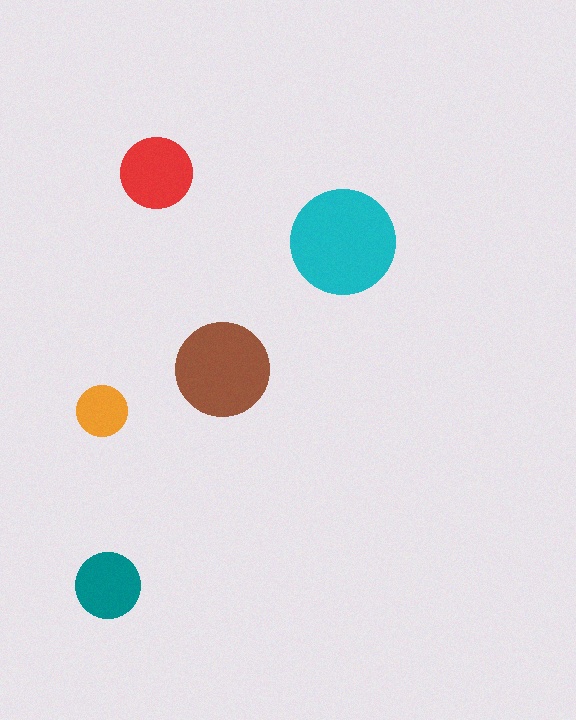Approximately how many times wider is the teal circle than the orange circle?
About 1.5 times wider.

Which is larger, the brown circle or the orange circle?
The brown one.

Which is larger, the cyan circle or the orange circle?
The cyan one.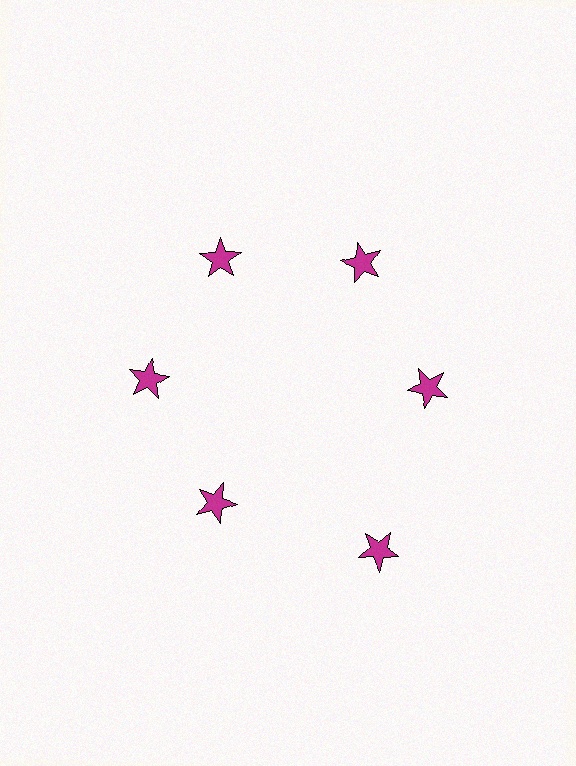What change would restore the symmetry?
The symmetry would be restored by moving it inward, back onto the ring so that all 6 stars sit at equal angles and equal distance from the center.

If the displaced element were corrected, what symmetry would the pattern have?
It would have 6-fold rotational symmetry — the pattern would map onto itself every 60 degrees.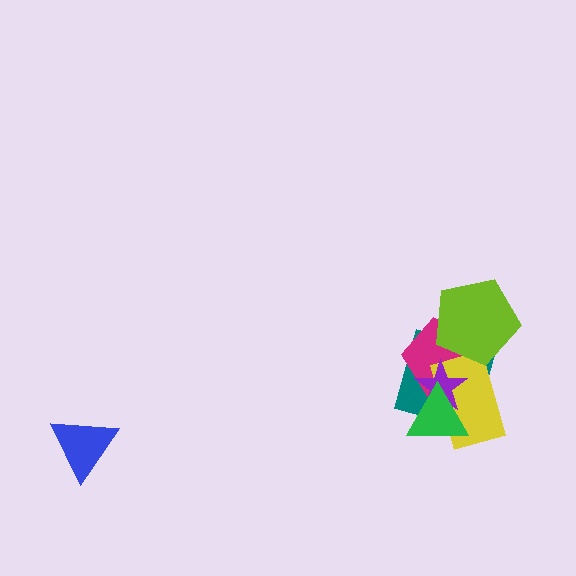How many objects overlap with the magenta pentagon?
5 objects overlap with the magenta pentagon.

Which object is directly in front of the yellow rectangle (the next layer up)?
The lime pentagon is directly in front of the yellow rectangle.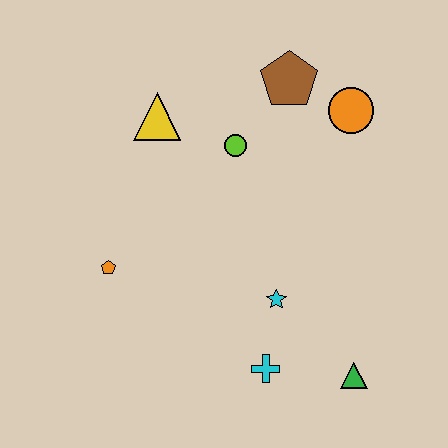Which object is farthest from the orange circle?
The orange pentagon is farthest from the orange circle.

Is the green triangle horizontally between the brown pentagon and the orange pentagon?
No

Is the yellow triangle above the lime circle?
Yes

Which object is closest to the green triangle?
The cyan cross is closest to the green triangle.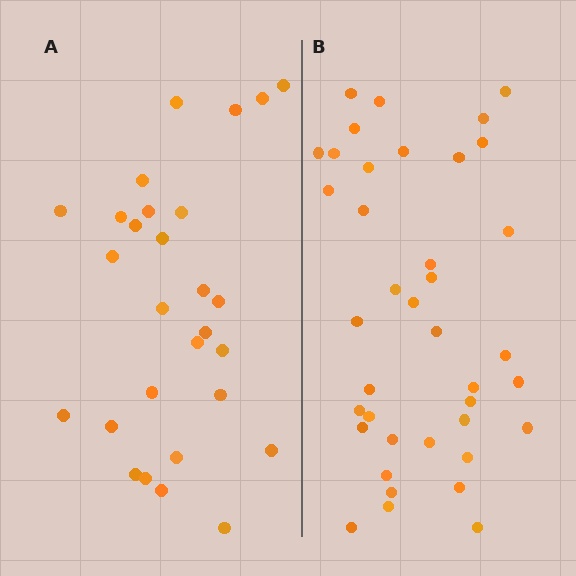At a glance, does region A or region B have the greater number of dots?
Region B (the right region) has more dots.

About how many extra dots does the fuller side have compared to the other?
Region B has roughly 12 or so more dots than region A.